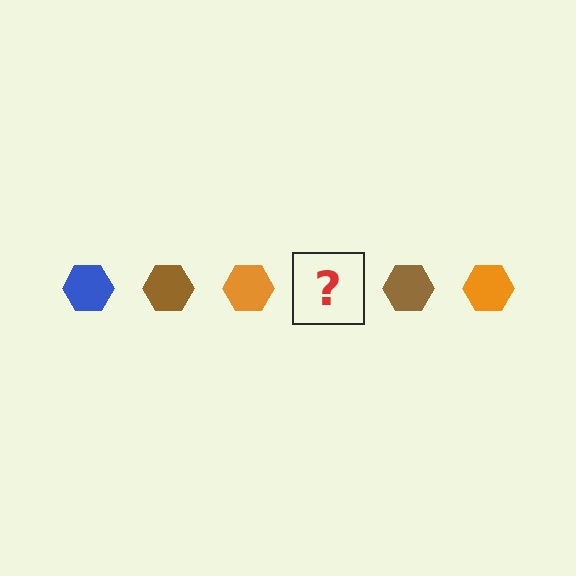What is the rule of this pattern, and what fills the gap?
The rule is that the pattern cycles through blue, brown, orange hexagons. The gap should be filled with a blue hexagon.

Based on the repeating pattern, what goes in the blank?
The blank should be a blue hexagon.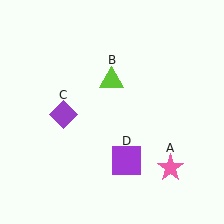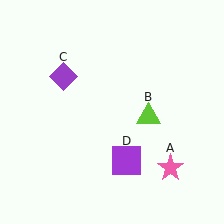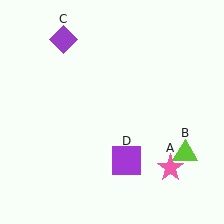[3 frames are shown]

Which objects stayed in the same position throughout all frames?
Pink star (object A) and purple square (object D) remained stationary.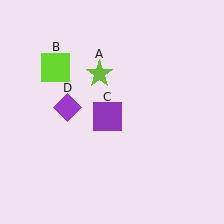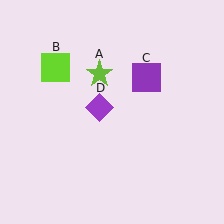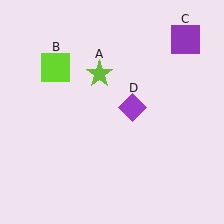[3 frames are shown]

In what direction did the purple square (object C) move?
The purple square (object C) moved up and to the right.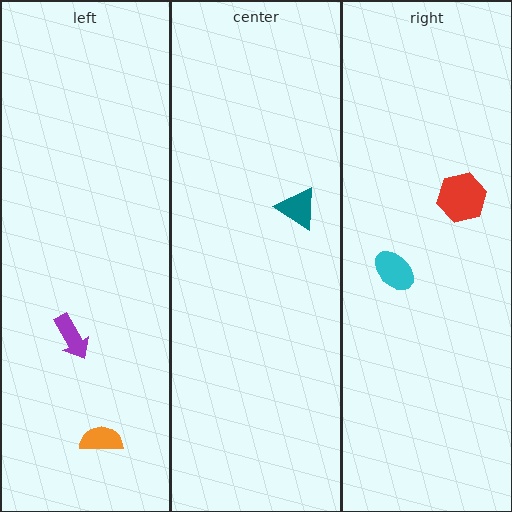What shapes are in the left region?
The purple arrow, the orange semicircle.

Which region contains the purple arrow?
The left region.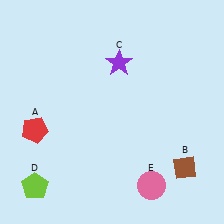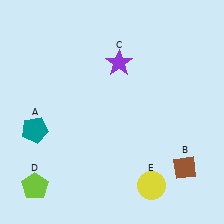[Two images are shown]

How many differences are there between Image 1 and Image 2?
There are 2 differences between the two images.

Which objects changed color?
A changed from red to teal. E changed from pink to yellow.